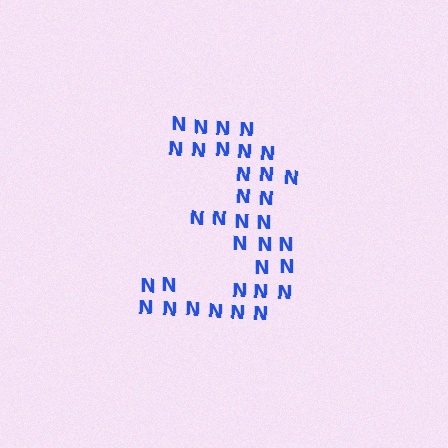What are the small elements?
The small elements are letter N's.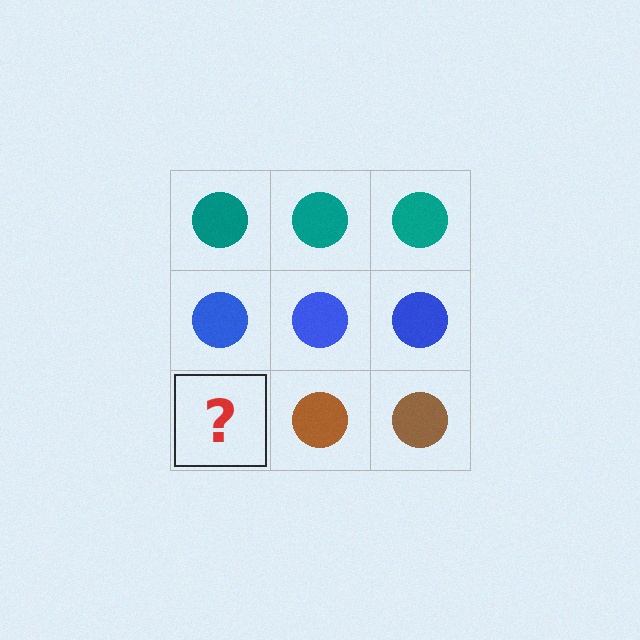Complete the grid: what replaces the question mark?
The question mark should be replaced with a brown circle.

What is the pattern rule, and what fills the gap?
The rule is that each row has a consistent color. The gap should be filled with a brown circle.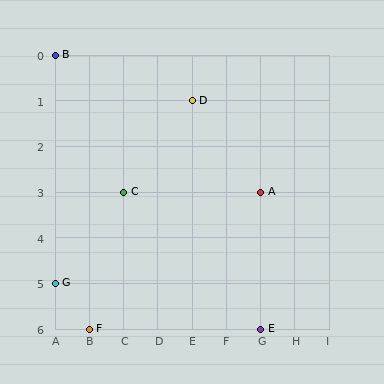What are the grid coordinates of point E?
Point E is at grid coordinates (G, 6).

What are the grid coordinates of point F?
Point F is at grid coordinates (B, 6).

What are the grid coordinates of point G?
Point G is at grid coordinates (A, 5).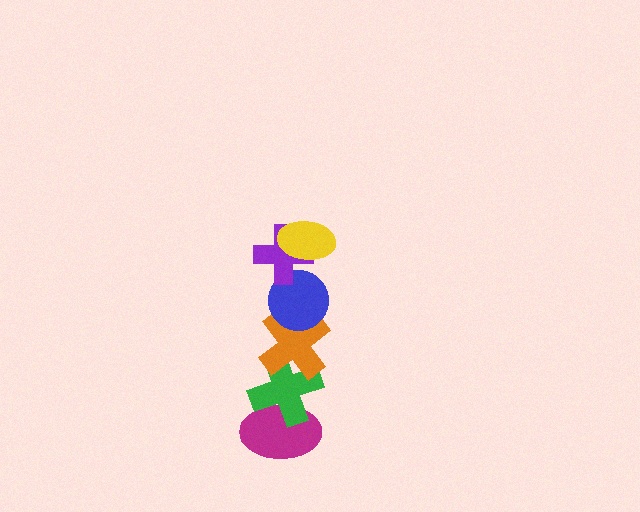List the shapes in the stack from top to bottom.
From top to bottom: the yellow ellipse, the purple cross, the blue circle, the orange cross, the green cross, the magenta ellipse.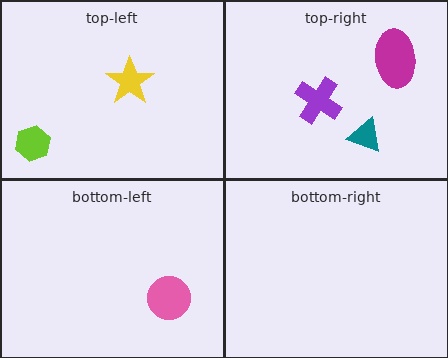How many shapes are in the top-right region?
3.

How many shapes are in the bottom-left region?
1.